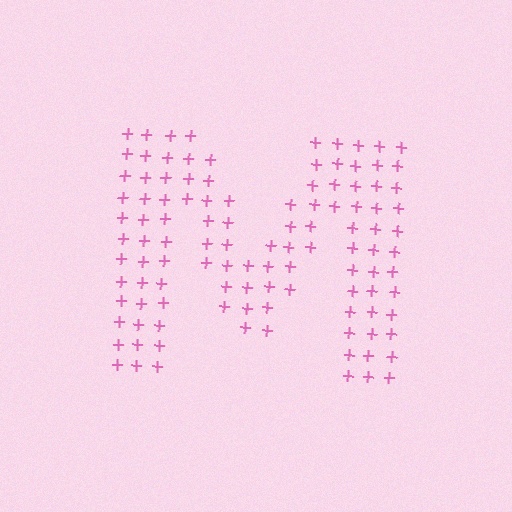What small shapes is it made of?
It is made of small plus signs.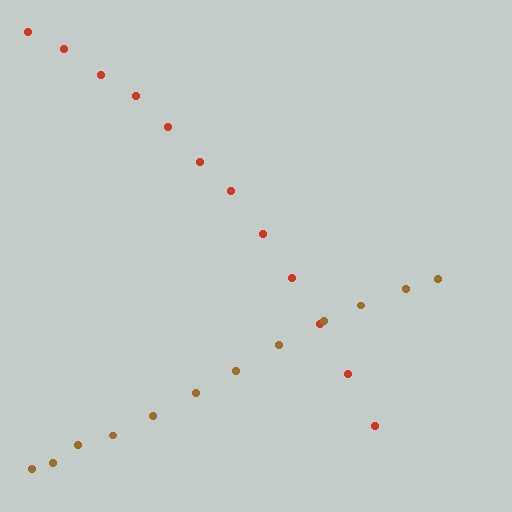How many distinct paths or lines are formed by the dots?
There are 2 distinct paths.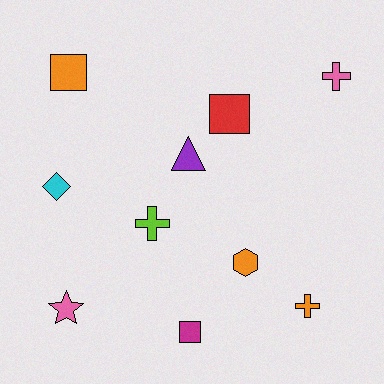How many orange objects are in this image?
There are 3 orange objects.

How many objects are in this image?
There are 10 objects.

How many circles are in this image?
There are no circles.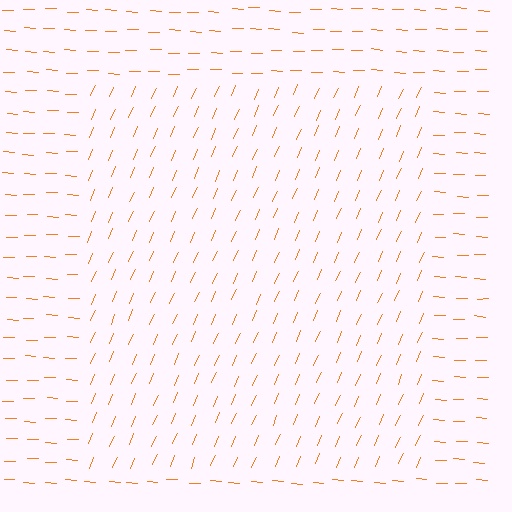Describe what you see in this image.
The image is filled with small orange line segments. A rectangle region in the image has lines oriented differently from the surrounding lines, creating a visible texture boundary.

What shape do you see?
I see a rectangle.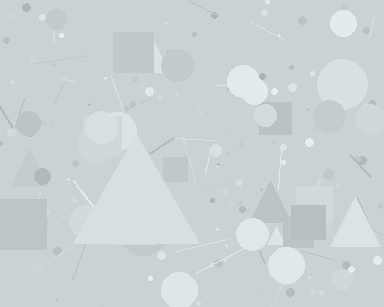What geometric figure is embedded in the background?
A triangle is embedded in the background.